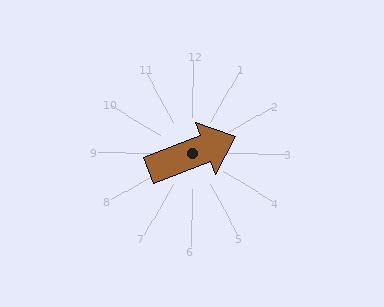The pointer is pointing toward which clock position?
Roughly 2 o'clock.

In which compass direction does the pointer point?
East.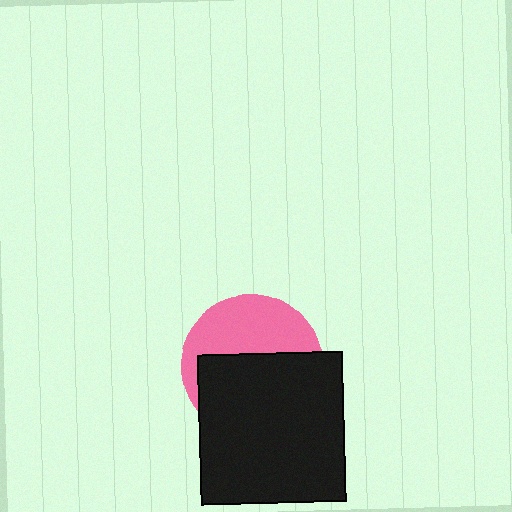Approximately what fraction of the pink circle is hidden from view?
Roughly 56% of the pink circle is hidden behind the black rectangle.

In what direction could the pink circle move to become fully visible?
The pink circle could move up. That would shift it out from behind the black rectangle entirely.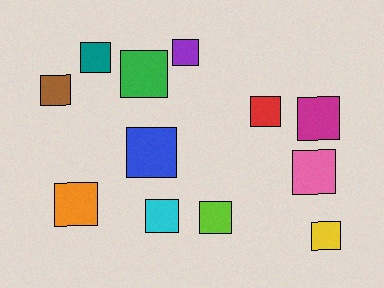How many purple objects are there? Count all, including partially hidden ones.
There is 1 purple object.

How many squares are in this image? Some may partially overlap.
There are 12 squares.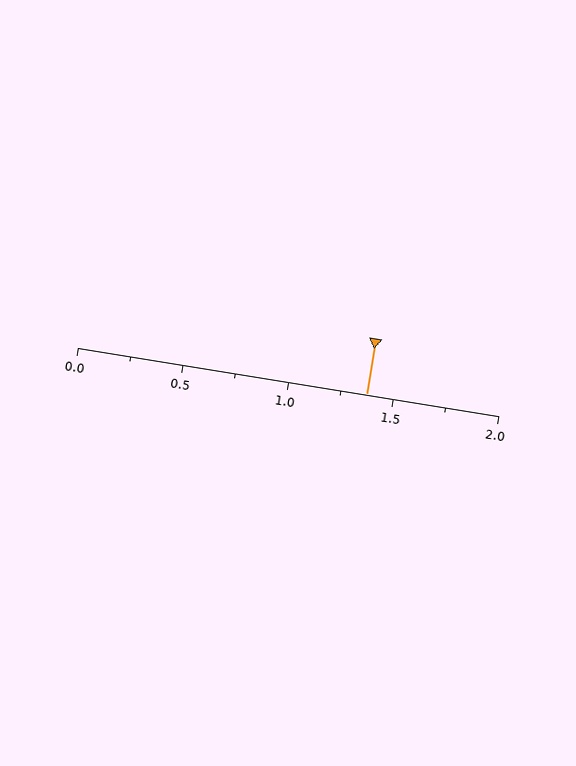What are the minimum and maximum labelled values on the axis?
The axis runs from 0.0 to 2.0.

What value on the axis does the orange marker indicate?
The marker indicates approximately 1.38.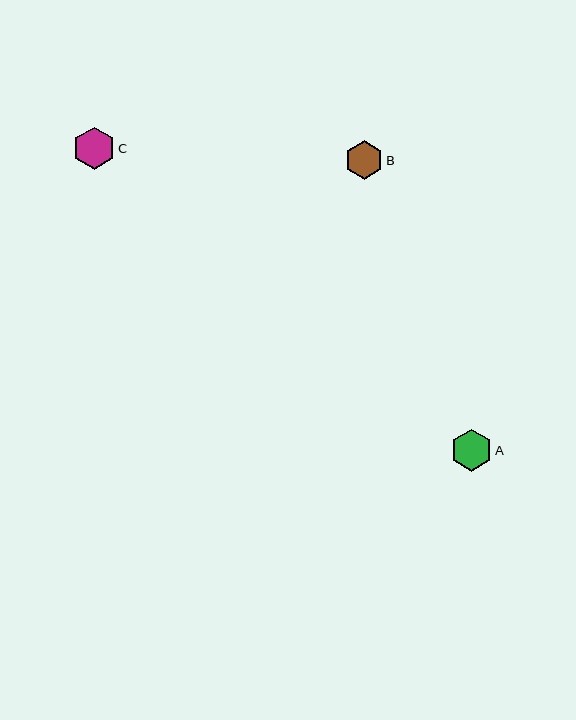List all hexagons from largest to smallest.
From largest to smallest: C, A, B.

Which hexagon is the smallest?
Hexagon B is the smallest with a size of approximately 38 pixels.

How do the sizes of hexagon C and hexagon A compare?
Hexagon C and hexagon A are approximately the same size.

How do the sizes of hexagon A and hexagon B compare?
Hexagon A and hexagon B are approximately the same size.